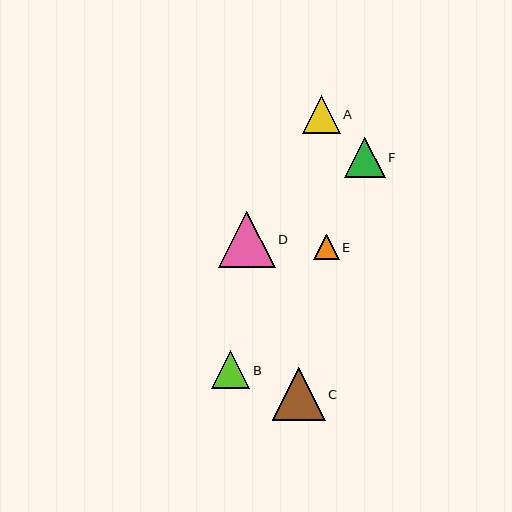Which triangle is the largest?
Triangle D is the largest with a size of approximately 57 pixels.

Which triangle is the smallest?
Triangle E is the smallest with a size of approximately 26 pixels.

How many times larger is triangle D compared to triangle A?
Triangle D is approximately 1.5 times the size of triangle A.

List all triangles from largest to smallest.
From largest to smallest: D, C, F, A, B, E.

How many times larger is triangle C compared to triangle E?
Triangle C is approximately 2.1 times the size of triangle E.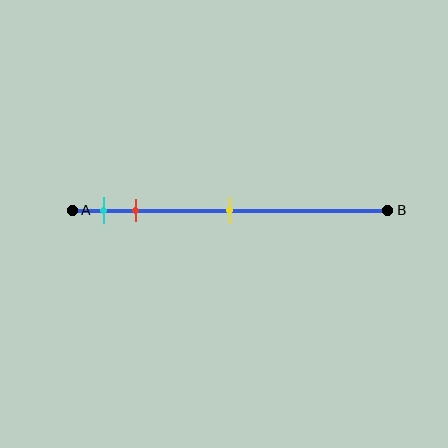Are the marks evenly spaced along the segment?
No, the marks are not evenly spaced.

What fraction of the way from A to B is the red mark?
The red mark is approximately 20% (0.2) of the way from A to B.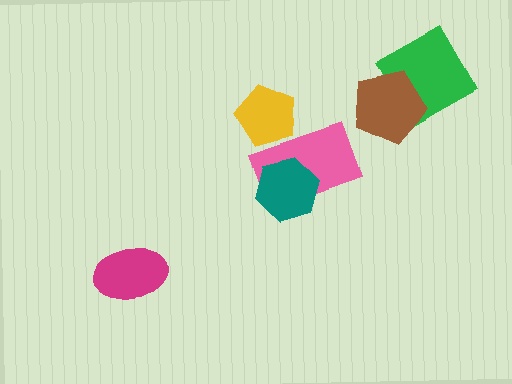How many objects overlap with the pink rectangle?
2 objects overlap with the pink rectangle.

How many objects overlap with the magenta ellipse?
0 objects overlap with the magenta ellipse.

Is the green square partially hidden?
Yes, it is partially covered by another shape.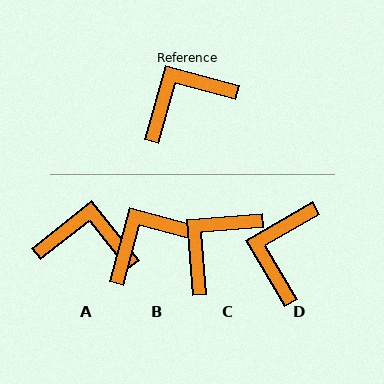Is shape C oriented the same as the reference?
No, it is off by about 20 degrees.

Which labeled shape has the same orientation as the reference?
B.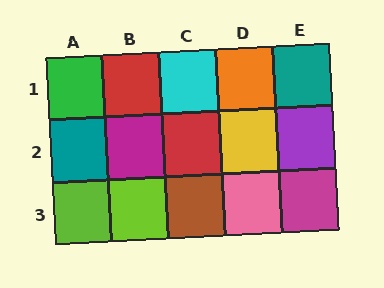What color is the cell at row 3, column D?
Pink.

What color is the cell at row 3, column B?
Lime.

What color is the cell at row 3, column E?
Magenta.